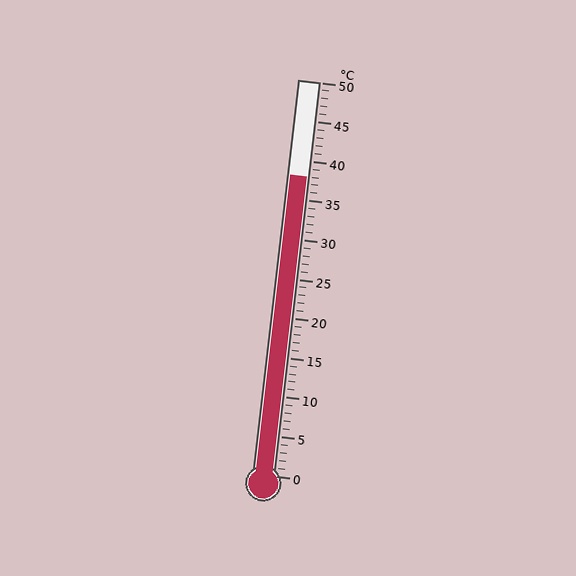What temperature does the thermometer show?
The thermometer shows approximately 38°C.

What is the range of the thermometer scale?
The thermometer scale ranges from 0°C to 50°C.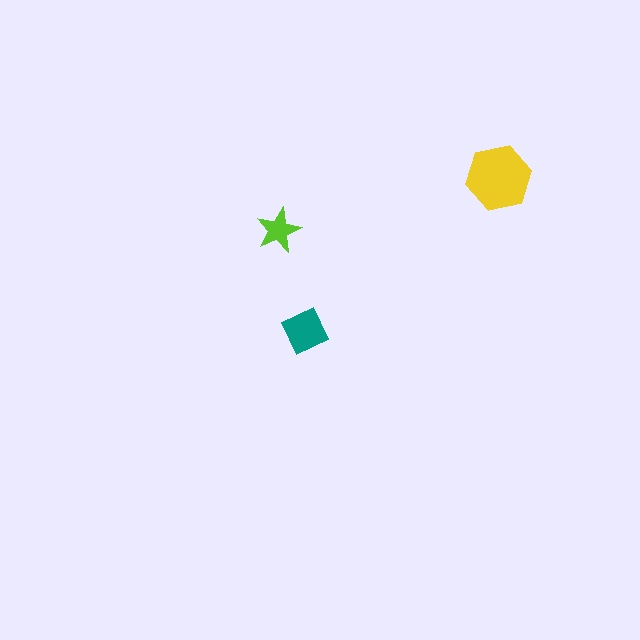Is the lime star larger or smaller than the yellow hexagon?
Smaller.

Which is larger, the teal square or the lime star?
The teal square.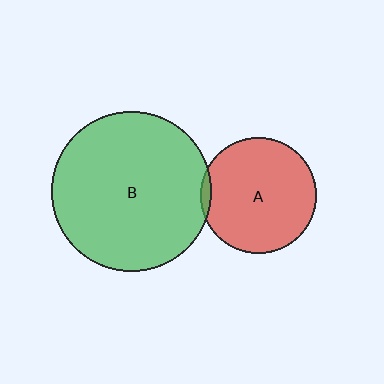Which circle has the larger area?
Circle B (green).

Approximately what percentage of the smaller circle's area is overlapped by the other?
Approximately 5%.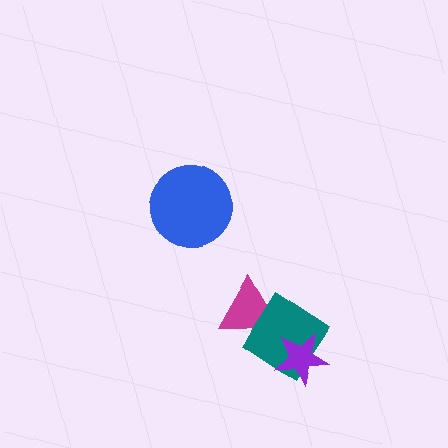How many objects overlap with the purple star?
1 object overlaps with the purple star.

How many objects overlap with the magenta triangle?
1 object overlaps with the magenta triangle.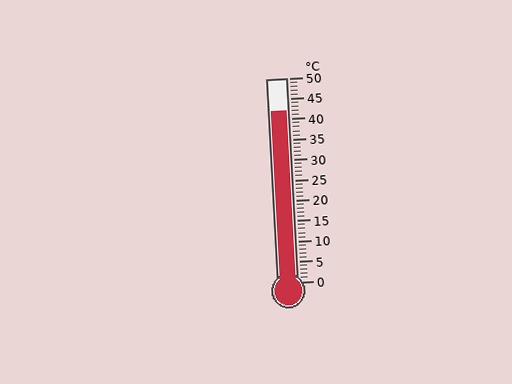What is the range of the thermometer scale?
The thermometer scale ranges from 0°C to 50°C.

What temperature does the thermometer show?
The thermometer shows approximately 42°C.